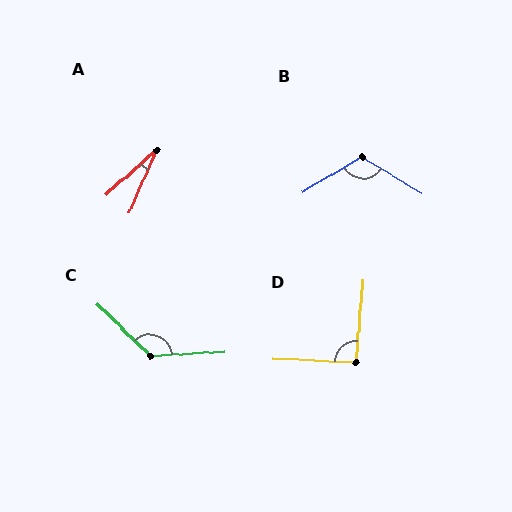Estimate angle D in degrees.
Approximately 92 degrees.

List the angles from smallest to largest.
A (25°), D (92°), B (118°), C (132°).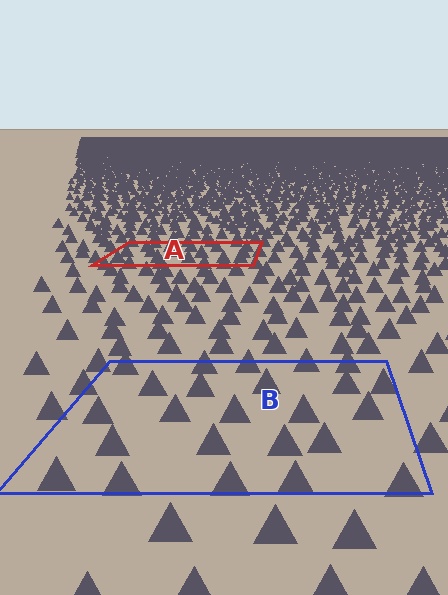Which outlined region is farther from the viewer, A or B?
Region A is farther from the viewer — the texture elements inside it appear smaller and more densely packed.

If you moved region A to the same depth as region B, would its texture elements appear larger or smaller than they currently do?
They would appear larger. At a closer depth, the same texture elements are projected at a bigger on-screen size.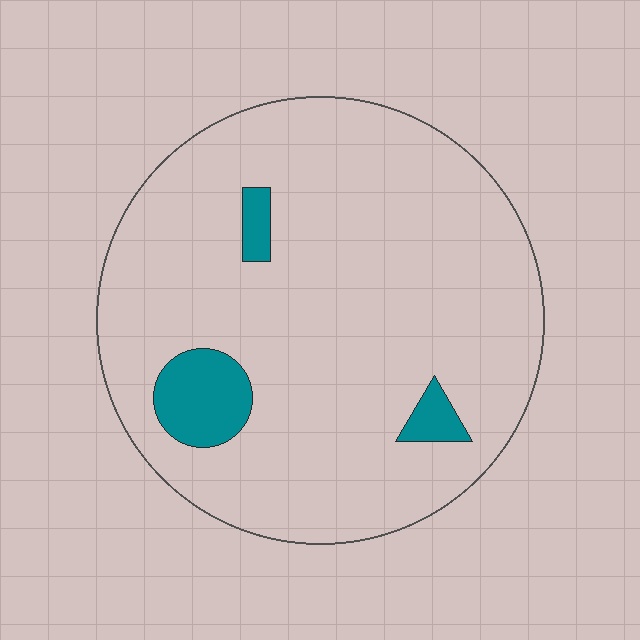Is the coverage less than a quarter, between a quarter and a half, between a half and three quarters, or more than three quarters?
Less than a quarter.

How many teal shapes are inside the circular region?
3.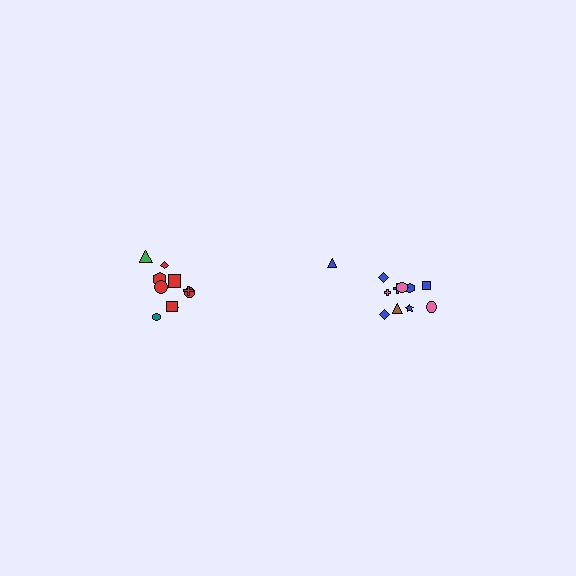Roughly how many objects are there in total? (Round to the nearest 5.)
Roughly 20 objects in total.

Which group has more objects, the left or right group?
The right group.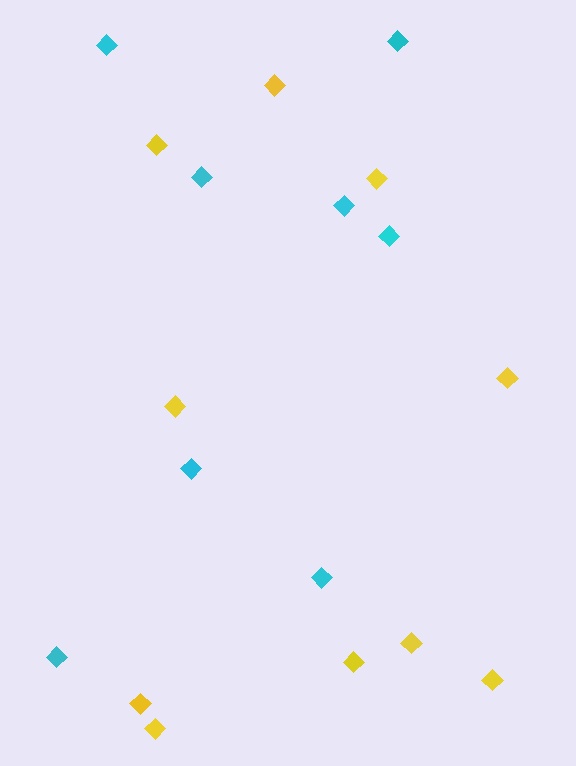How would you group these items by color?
There are 2 groups: one group of cyan diamonds (8) and one group of yellow diamonds (10).